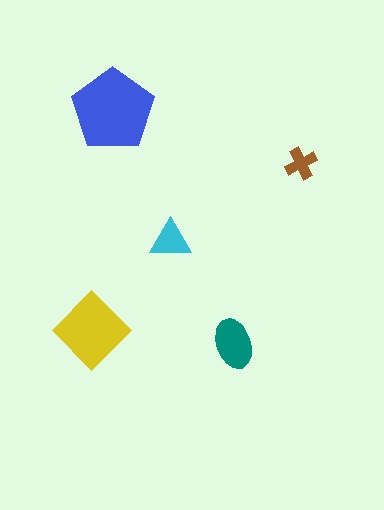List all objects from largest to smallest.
The blue pentagon, the yellow diamond, the teal ellipse, the cyan triangle, the brown cross.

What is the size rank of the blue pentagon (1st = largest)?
1st.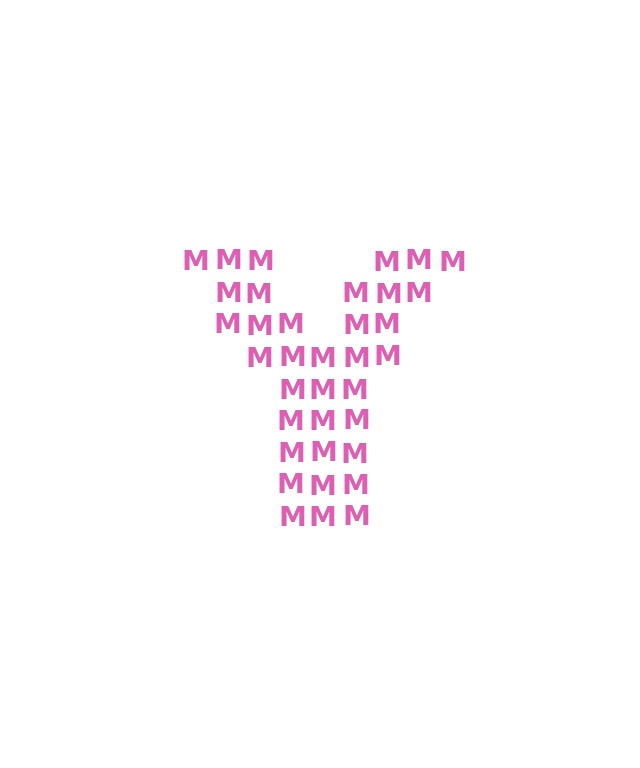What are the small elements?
The small elements are letter M's.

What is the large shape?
The large shape is the letter Y.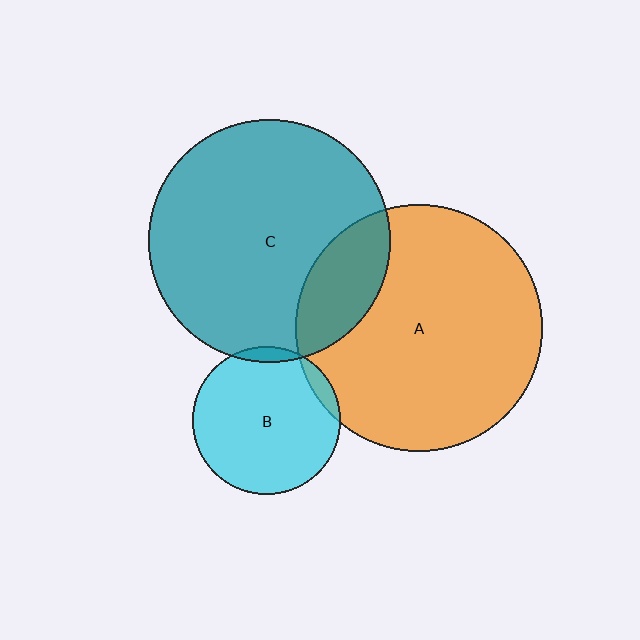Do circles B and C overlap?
Yes.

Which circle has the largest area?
Circle A (orange).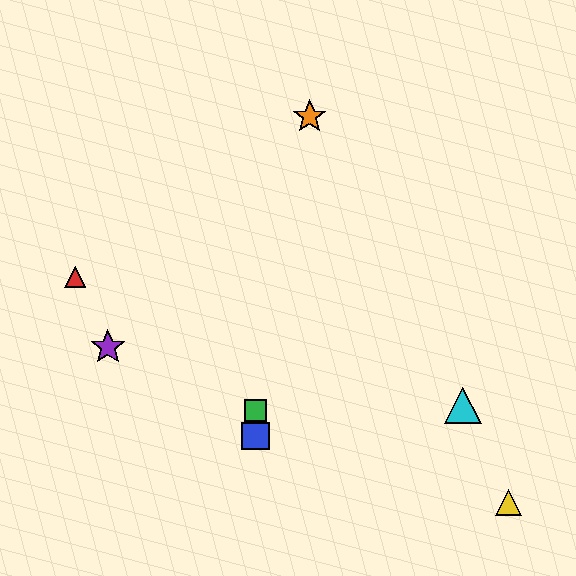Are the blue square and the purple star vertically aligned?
No, the blue square is at x≈255 and the purple star is at x≈108.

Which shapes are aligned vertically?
The blue square, the green square are aligned vertically.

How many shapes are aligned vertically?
2 shapes (the blue square, the green square) are aligned vertically.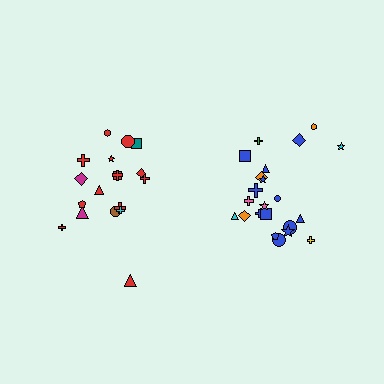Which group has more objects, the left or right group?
The right group.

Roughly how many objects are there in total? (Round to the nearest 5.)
Roughly 40 objects in total.